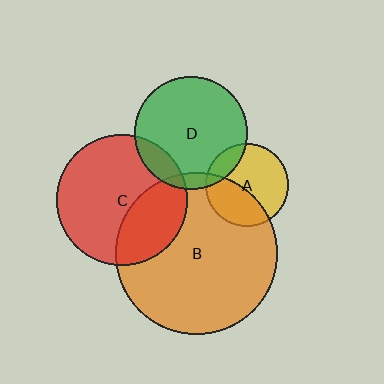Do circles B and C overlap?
Yes.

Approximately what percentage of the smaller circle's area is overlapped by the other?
Approximately 30%.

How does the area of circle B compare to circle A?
Approximately 3.8 times.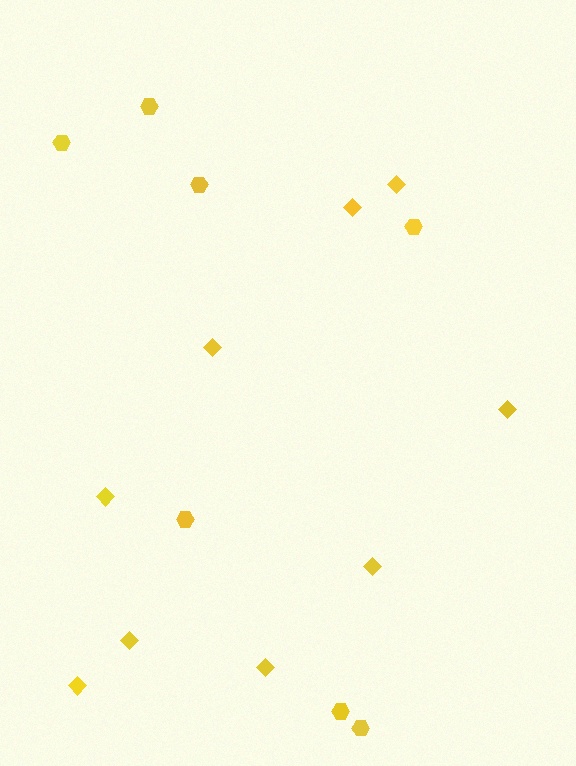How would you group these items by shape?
There are 2 groups: one group of hexagons (7) and one group of diamonds (9).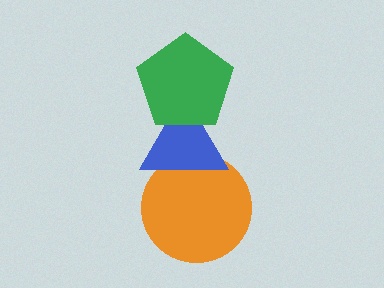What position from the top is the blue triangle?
The blue triangle is 2nd from the top.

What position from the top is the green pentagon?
The green pentagon is 1st from the top.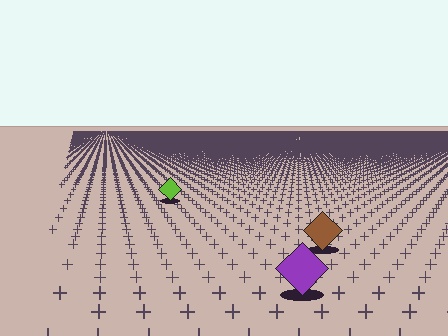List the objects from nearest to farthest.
From nearest to farthest: the purple diamond, the brown diamond, the lime diamond.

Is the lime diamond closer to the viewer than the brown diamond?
No. The brown diamond is closer — you can tell from the texture gradient: the ground texture is coarser near it.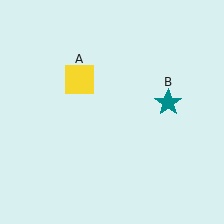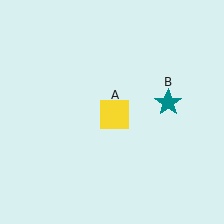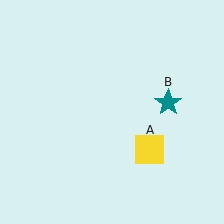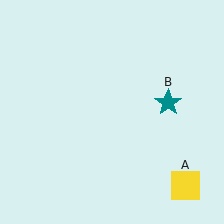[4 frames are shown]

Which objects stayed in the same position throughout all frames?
Teal star (object B) remained stationary.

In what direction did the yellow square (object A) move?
The yellow square (object A) moved down and to the right.